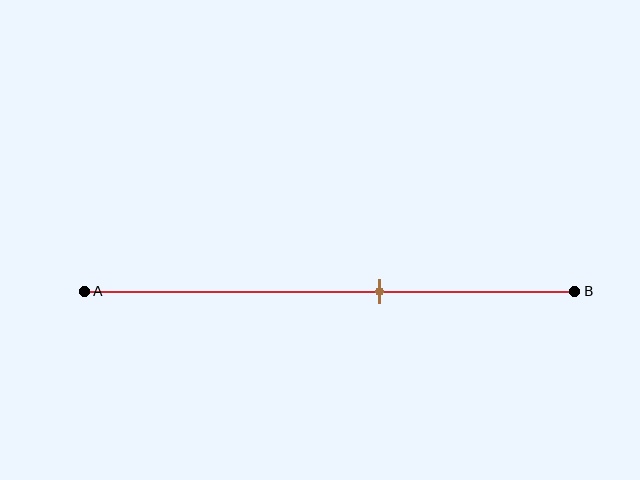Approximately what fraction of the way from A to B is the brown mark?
The brown mark is approximately 60% of the way from A to B.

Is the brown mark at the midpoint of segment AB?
No, the mark is at about 60% from A, not at the 50% midpoint.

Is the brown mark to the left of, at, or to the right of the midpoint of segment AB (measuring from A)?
The brown mark is to the right of the midpoint of segment AB.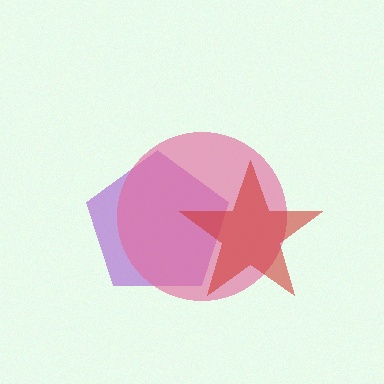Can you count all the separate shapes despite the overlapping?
Yes, there are 3 separate shapes.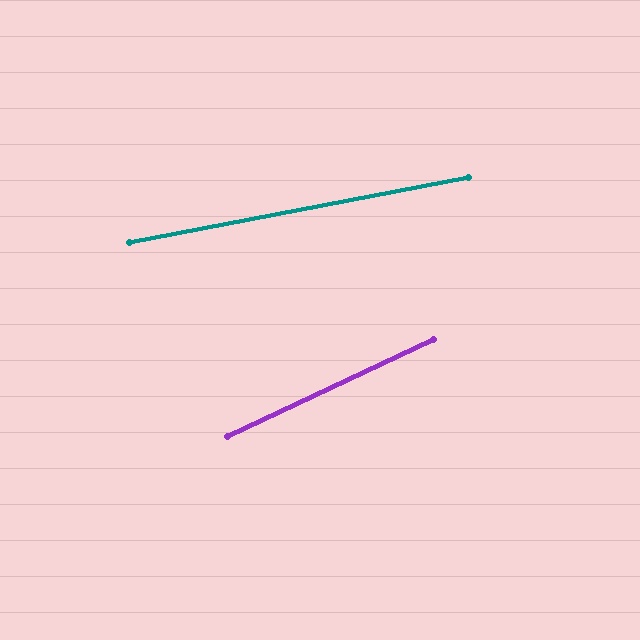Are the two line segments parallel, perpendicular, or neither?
Neither parallel nor perpendicular — they differ by about 14°.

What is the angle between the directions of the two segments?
Approximately 14 degrees.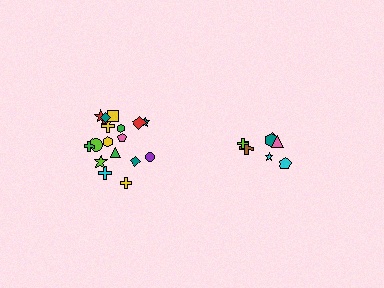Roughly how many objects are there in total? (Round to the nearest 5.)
Roughly 25 objects in total.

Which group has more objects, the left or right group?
The left group.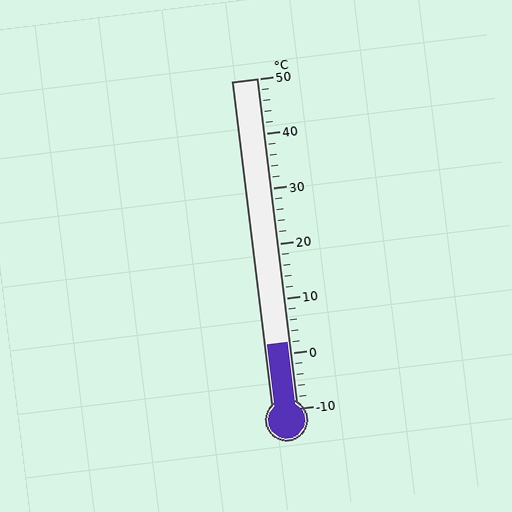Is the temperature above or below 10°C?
The temperature is below 10°C.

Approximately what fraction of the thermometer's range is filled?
The thermometer is filled to approximately 20% of its range.